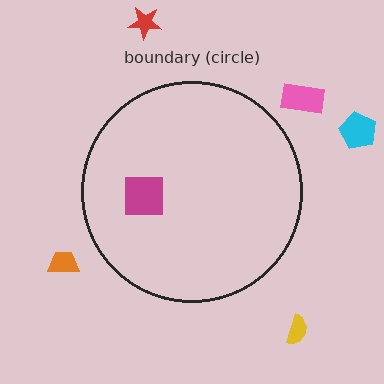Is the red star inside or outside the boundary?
Outside.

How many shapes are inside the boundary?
1 inside, 5 outside.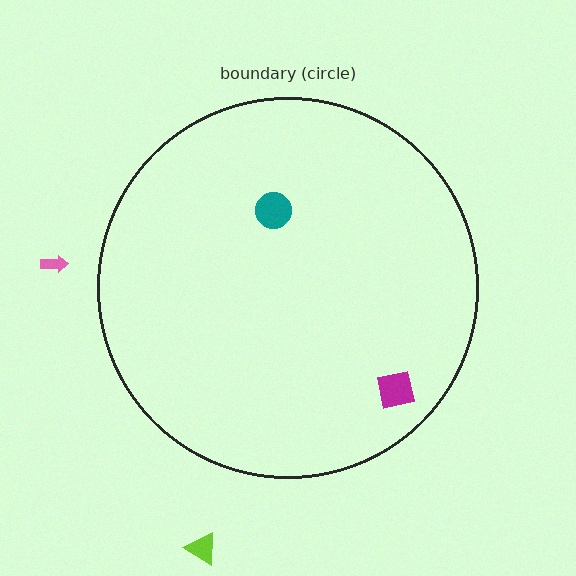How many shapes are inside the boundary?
2 inside, 2 outside.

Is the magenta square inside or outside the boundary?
Inside.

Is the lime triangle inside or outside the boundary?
Outside.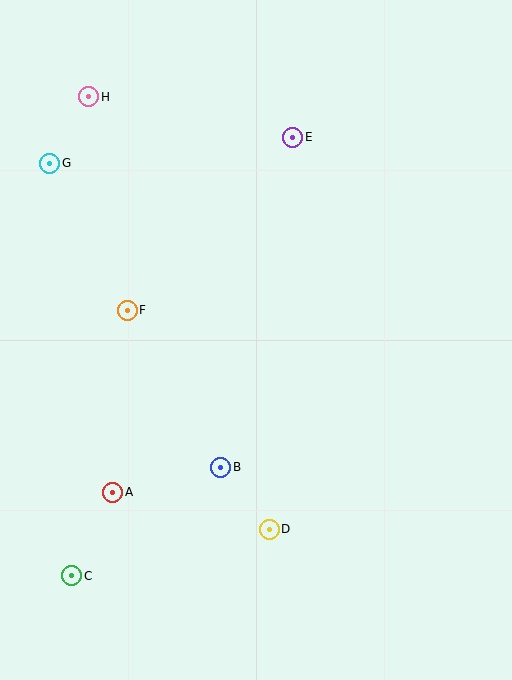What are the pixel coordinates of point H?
Point H is at (89, 97).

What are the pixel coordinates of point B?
Point B is at (221, 467).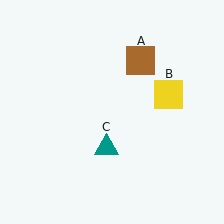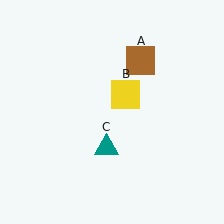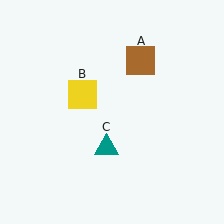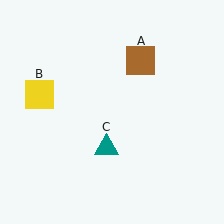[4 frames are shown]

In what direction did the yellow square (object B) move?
The yellow square (object B) moved left.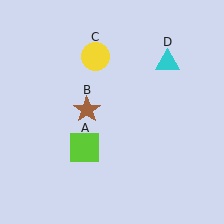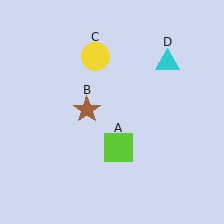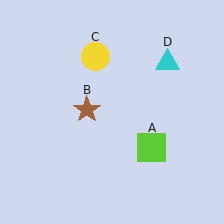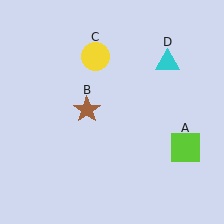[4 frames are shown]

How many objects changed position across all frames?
1 object changed position: lime square (object A).